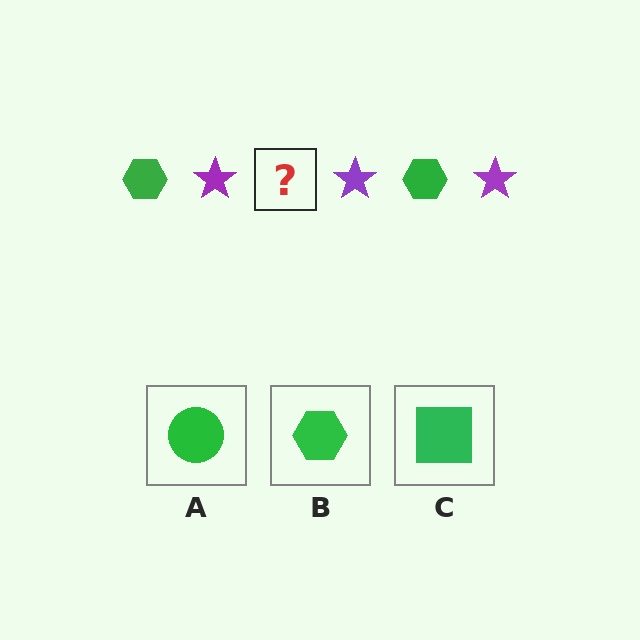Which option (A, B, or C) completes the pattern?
B.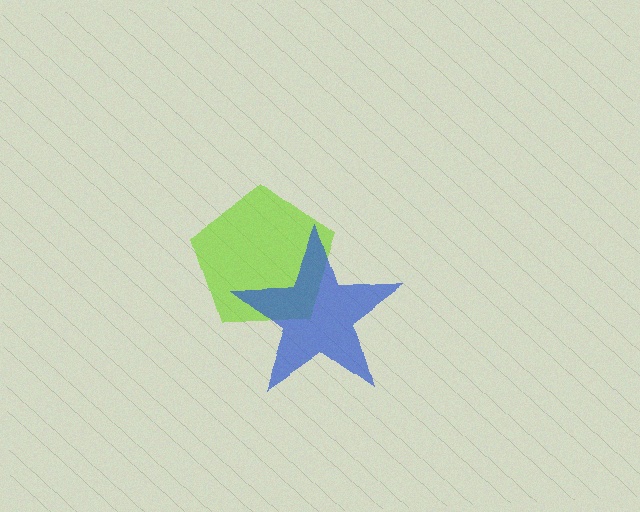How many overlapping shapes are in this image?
There are 2 overlapping shapes in the image.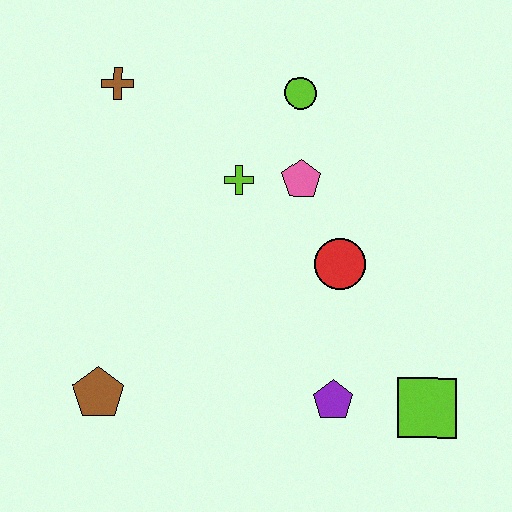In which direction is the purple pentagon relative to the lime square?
The purple pentagon is to the left of the lime square.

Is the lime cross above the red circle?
Yes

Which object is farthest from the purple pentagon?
The brown cross is farthest from the purple pentagon.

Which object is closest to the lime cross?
The pink pentagon is closest to the lime cross.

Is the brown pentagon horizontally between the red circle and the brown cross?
No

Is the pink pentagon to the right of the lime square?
No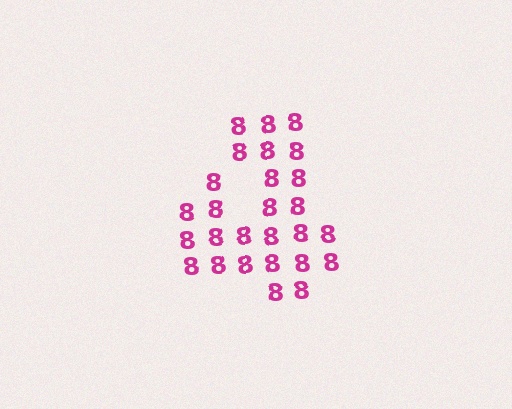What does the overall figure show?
The overall figure shows the digit 4.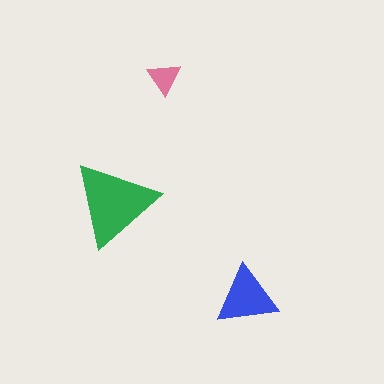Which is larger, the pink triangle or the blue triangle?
The blue one.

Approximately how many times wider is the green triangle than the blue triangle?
About 1.5 times wider.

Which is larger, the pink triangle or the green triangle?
The green one.